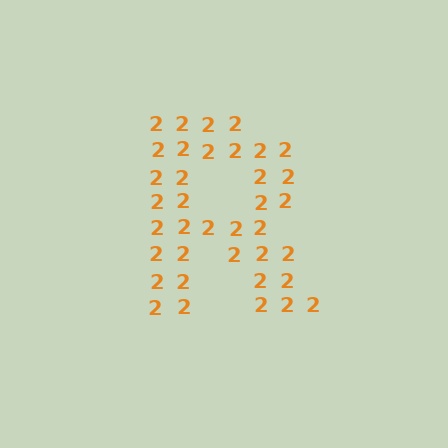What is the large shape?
The large shape is the letter R.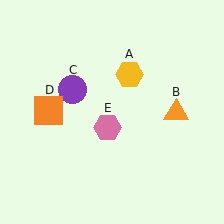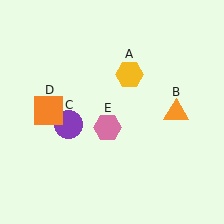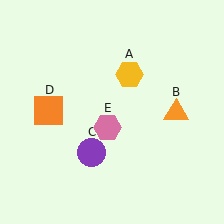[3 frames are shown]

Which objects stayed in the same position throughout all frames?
Yellow hexagon (object A) and orange triangle (object B) and orange square (object D) and pink hexagon (object E) remained stationary.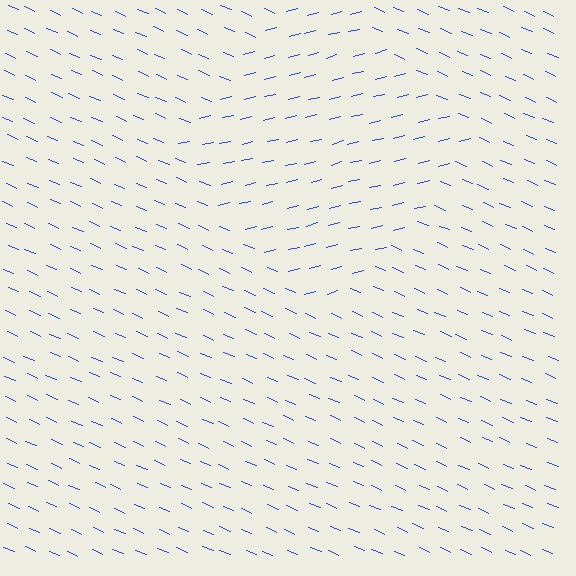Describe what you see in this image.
The image is filled with small blue line segments. A diamond region in the image has lines oriented differently from the surrounding lines, creating a visible texture boundary.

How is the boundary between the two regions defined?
The boundary is defined purely by a change in line orientation (approximately 37 degrees difference). All lines are the same color and thickness.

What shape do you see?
I see a diamond.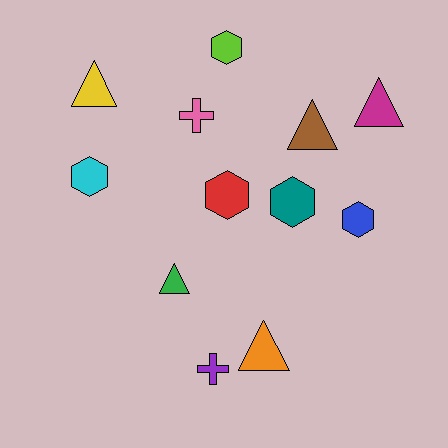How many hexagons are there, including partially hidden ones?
There are 5 hexagons.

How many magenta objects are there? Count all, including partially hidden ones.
There is 1 magenta object.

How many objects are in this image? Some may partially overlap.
There are 12 objects.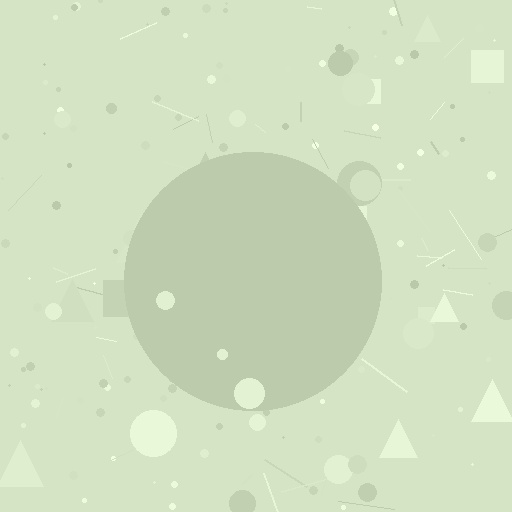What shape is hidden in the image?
A circle is hidden in the image.